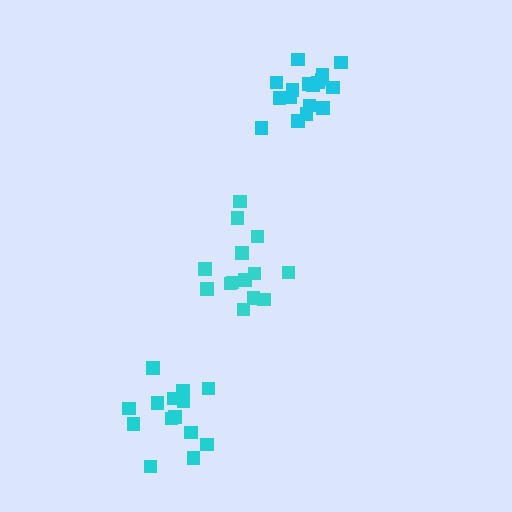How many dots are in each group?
Group 1: 17 dots, Group 2: 14 dots, Group 3: 14 dots (45 total).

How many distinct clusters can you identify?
There are 3 distinct clusters.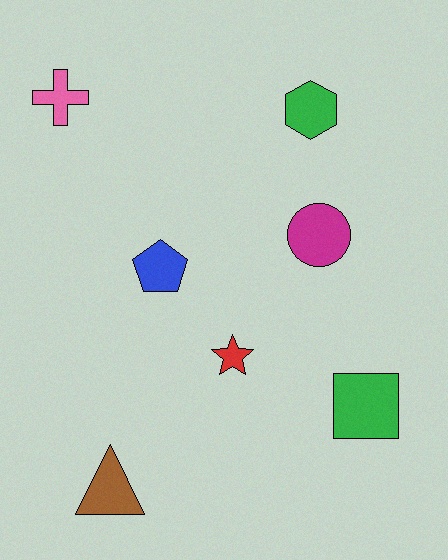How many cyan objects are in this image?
There are no cyan objects.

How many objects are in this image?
There are 7 objects.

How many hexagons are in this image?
There is 1 hexagon.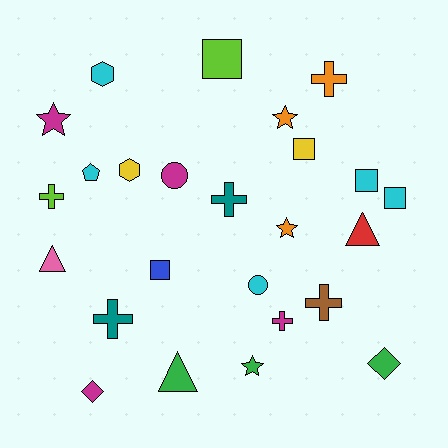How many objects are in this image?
There are 25 objects.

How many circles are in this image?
There are 2 circles.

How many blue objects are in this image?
There is 1 blue object.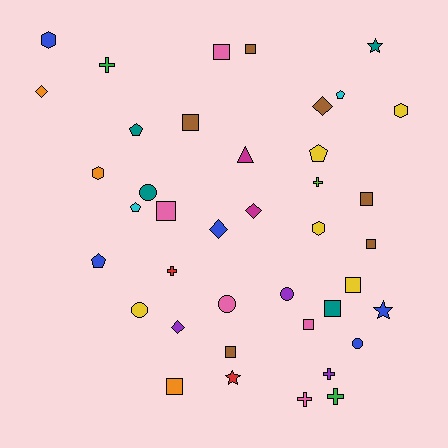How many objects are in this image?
There are 40 objects.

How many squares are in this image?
There are 11 squares.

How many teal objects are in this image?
There are 4 teal objects.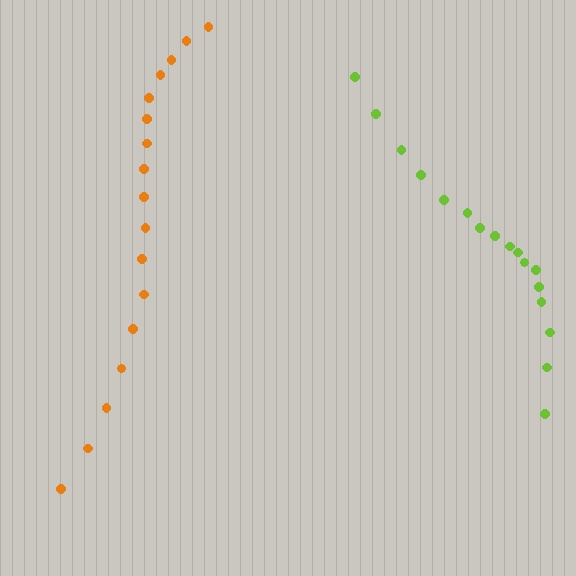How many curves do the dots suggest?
There are 2 distinct paths.